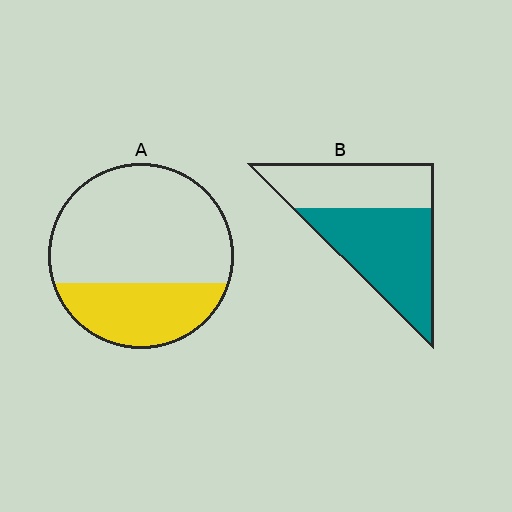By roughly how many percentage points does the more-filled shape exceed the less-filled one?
By roughly 25 percentage points (B over A).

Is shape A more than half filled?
No.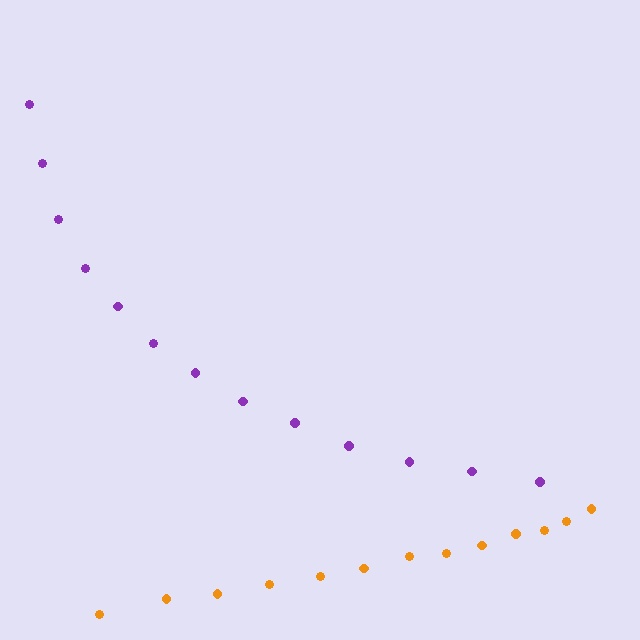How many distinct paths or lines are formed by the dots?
There are 2 distinct paths.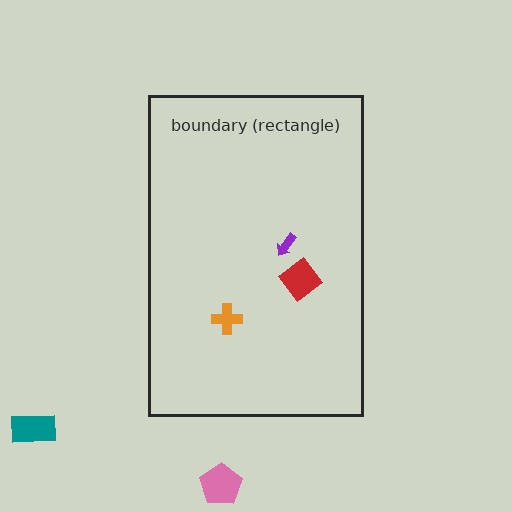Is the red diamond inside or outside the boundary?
Inside.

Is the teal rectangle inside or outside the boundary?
Outside.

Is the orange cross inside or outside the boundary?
Inside.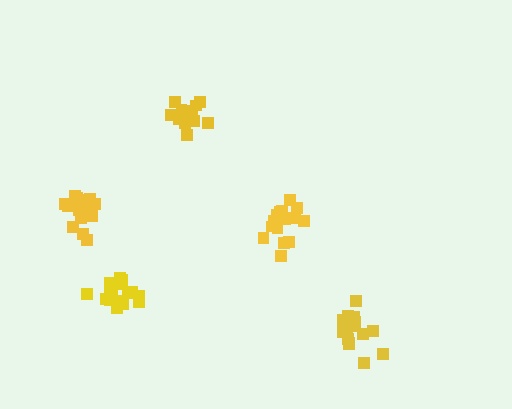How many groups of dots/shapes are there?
There are 5 groups.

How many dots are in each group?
Group 1: 16 dots, Group 2: 14 dots, Group 3: 18 dots, Group 4: 18 dots, Group 5: 19 dots (85 total).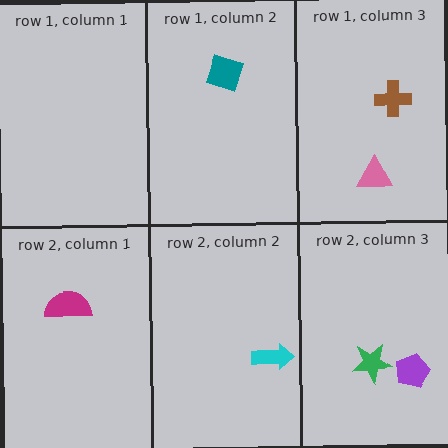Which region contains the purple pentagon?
The row 2, column 3 region.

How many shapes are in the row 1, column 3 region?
2.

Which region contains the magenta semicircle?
The row 2, column 1 region.